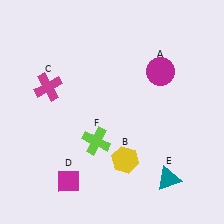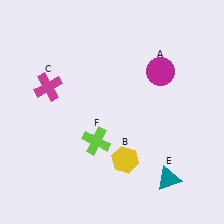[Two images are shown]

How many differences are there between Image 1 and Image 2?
There is 1 difference between the two images.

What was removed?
The magenta diamond (D) was removed in Image 2.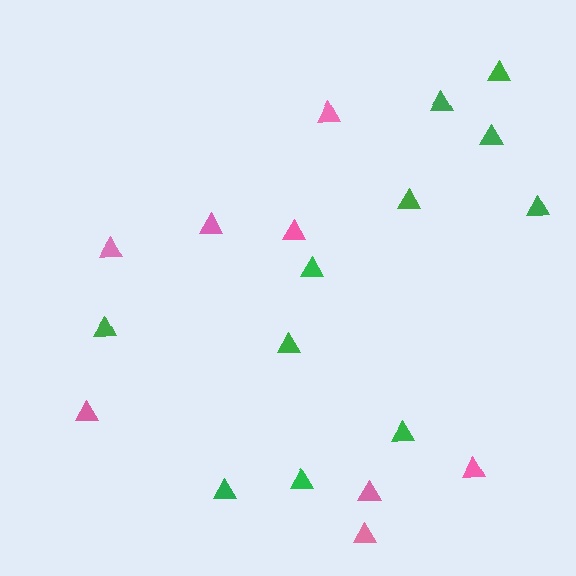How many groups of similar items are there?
There are 2 groups: one group of green triangles (11) and one group of pink triangles (8).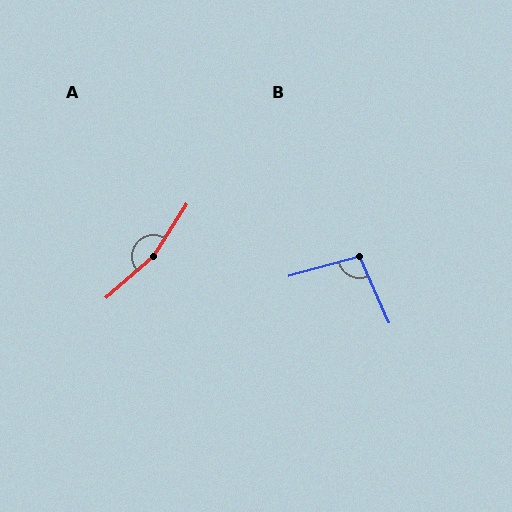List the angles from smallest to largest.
B (98°), A (164°).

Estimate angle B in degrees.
Approximately 98 degrees.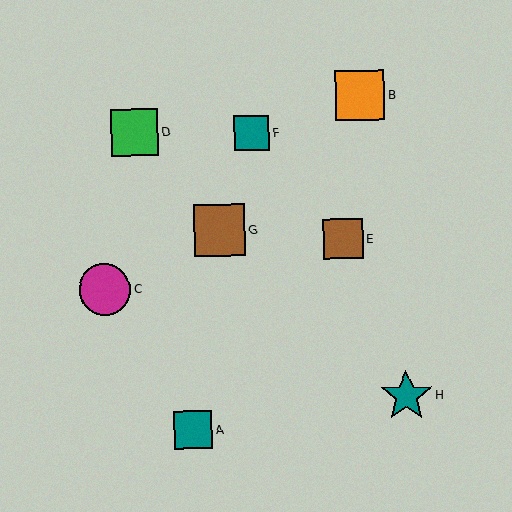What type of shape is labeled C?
Shape C is a magenta circle.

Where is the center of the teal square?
The center of the teal square is at (251, 133).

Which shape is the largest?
The teal star (labeled H) is the largest.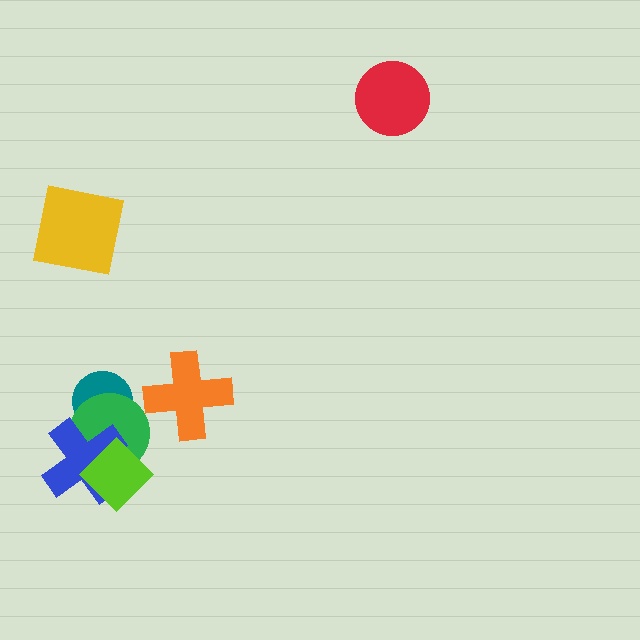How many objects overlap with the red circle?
0 objects overlap with the red circle.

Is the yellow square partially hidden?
No, no other shape covers it.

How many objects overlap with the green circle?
3 objects overlap with the green circle.